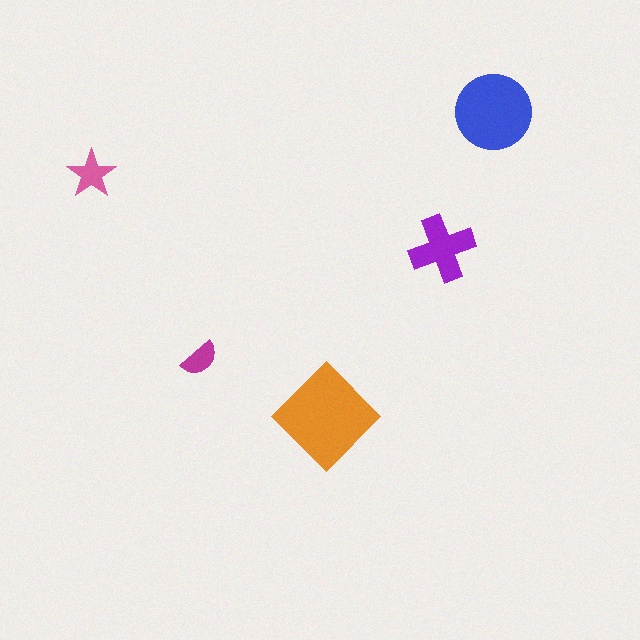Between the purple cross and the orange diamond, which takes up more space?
The orange diamond.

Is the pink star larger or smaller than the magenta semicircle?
Larger.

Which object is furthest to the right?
The blue circle is rightmost.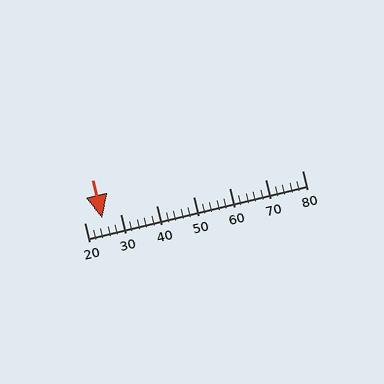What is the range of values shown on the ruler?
The ruler shows values from 20 to 80.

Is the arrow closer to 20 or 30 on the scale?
The arrow is closer to 20.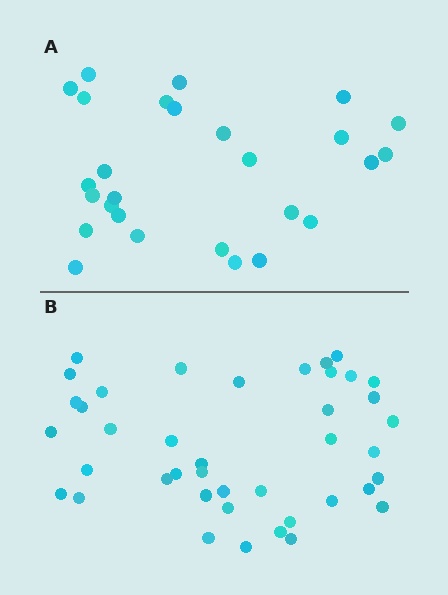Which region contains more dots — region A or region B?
Region B (the bottom region) has more dots.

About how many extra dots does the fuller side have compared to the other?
Region B has approximately 15 more dots than region A.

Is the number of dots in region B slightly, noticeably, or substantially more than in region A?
Region B has substantially more. The ratio is roughly 1.5 to 1.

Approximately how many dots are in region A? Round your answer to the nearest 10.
About 30 dots. (The exact count is 27, which rounds to 30.)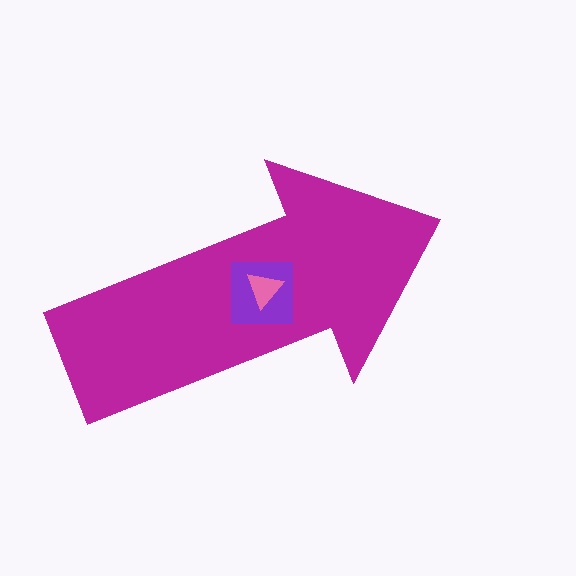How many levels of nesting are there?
3.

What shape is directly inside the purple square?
The pink triangle.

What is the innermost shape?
The pink triangle.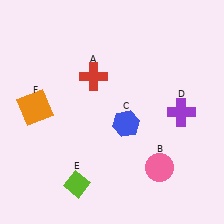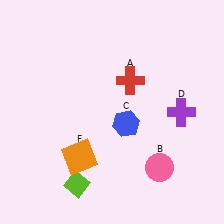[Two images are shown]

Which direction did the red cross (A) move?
The red cross (A) moved right.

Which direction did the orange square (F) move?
The orange square (F) moved down.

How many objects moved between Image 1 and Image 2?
2 objects moved between the two images.